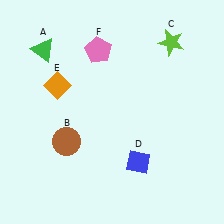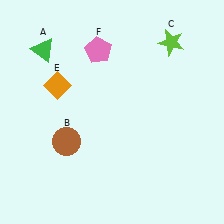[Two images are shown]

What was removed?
The blue diamond (D) was removed in Image 2.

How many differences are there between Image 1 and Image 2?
There is 1 difference between the two images.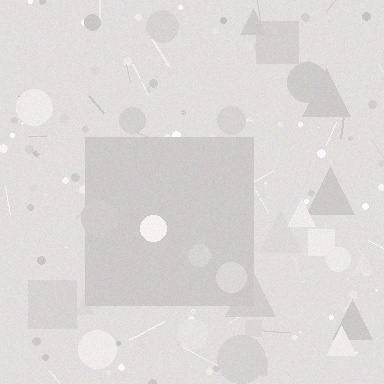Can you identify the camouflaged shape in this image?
The camouflaged shape is a square.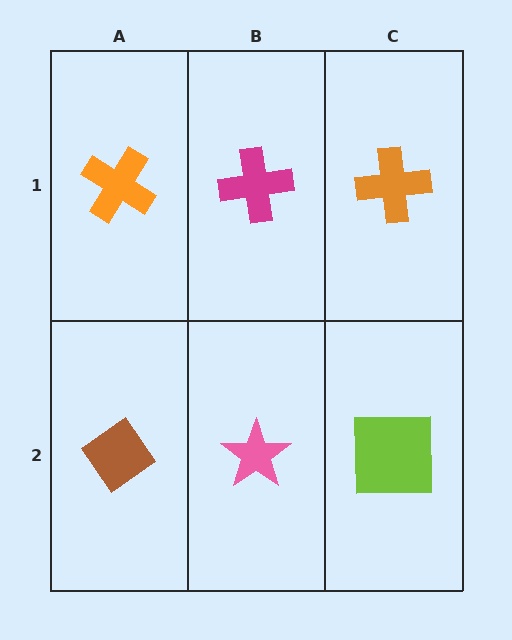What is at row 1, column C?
An orange cross.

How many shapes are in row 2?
3 shapes.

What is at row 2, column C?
A lime square.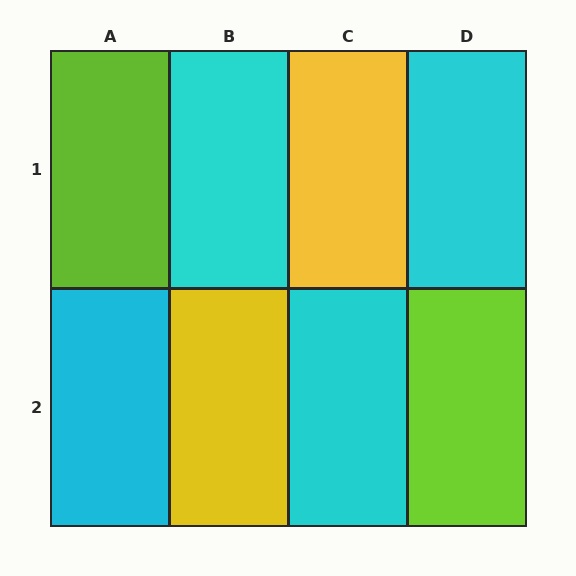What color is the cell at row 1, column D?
Cyan.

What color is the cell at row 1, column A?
Lime.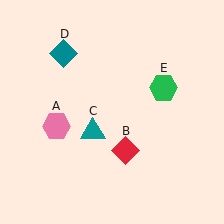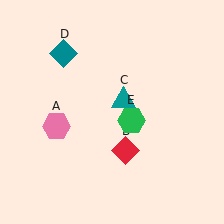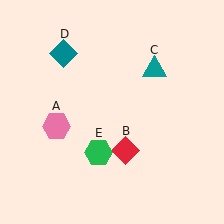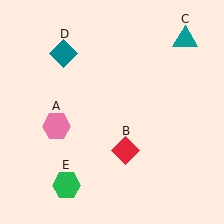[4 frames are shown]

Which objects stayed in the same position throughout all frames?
Pink hexagon (object A) and red diamond (object B) and teal diamond (object D) remained stationary.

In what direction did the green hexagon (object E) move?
The green hexagon (object E) moved down and to the left.